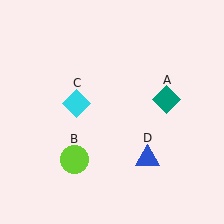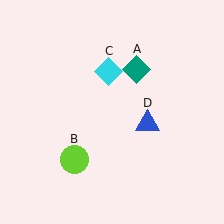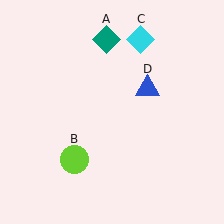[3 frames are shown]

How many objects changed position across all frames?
3 objects changed position: teal diamond (object A), cyan diamond (object C), blue triangle (object D).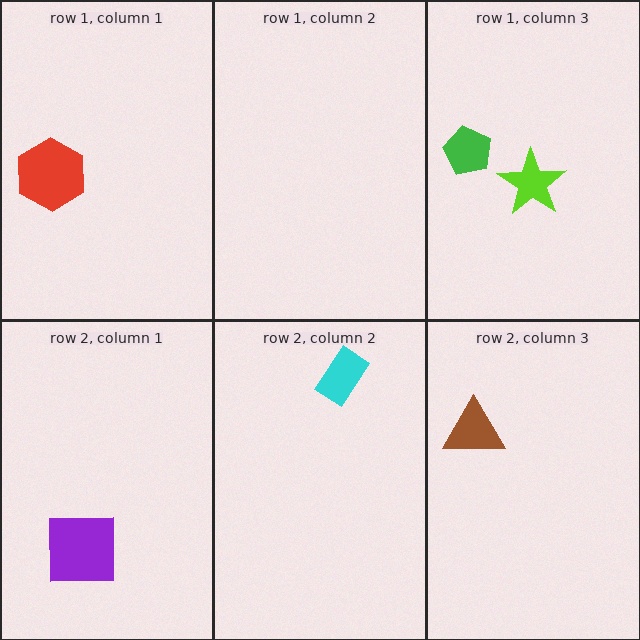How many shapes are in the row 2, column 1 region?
1.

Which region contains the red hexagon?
The row 1, column 1 region.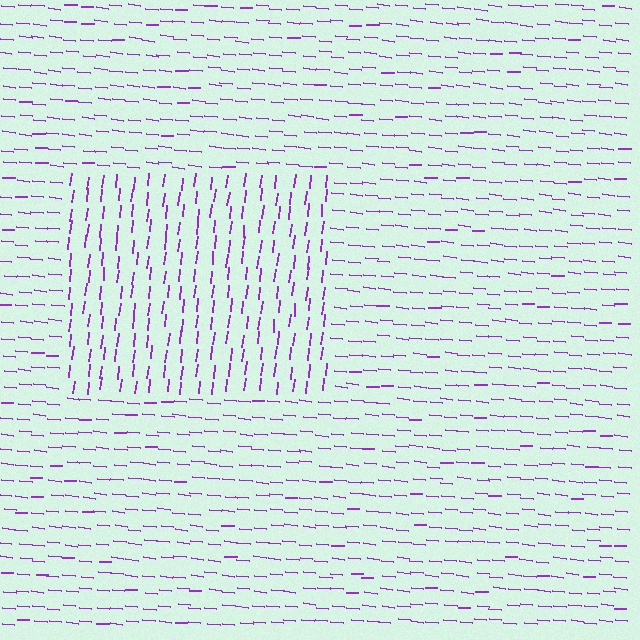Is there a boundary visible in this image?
Yes, there is a texture boundary formed by a change in line orientation.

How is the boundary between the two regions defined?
The boundary is defined purely by a change in line orientation (approximately 89 degrees difference). All lines are the same color and thickness.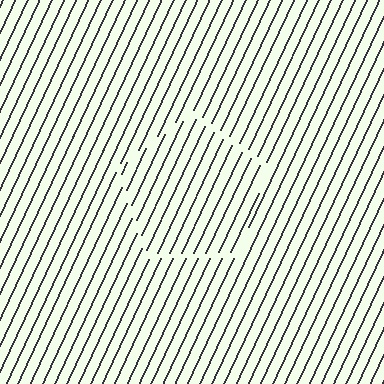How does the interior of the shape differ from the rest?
The interior of the shape contains the same grating, shifted by half a period — the contour is defined by the phase discontinuity where line-ends from the inner and outer gratings abut.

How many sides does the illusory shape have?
5 sides — the line-ends trace a pentagon.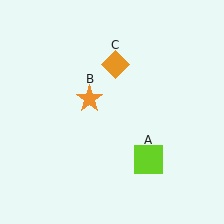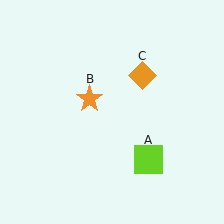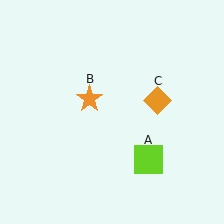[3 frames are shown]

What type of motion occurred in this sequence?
The orange diamond (object C) rotated clockwise around the center of the scene.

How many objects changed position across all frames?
1 object changed position: orange diamond (object C).